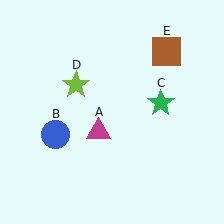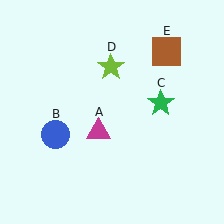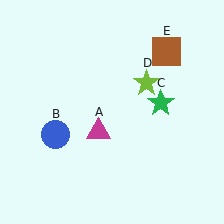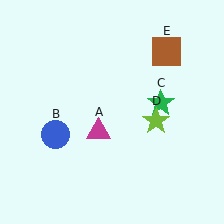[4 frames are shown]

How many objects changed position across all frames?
1 object changed position: lime star (object D).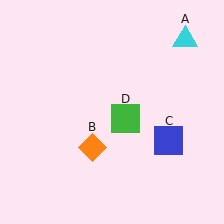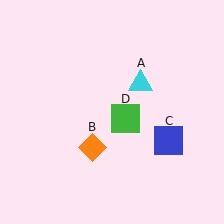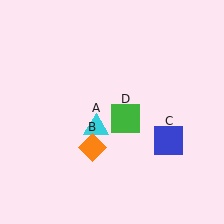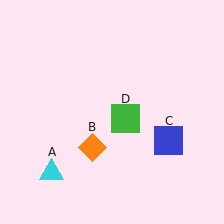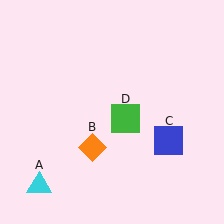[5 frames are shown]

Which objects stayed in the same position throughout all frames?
Orange diamond (object B) and blue square (object C) and green square (object D) remained stationary.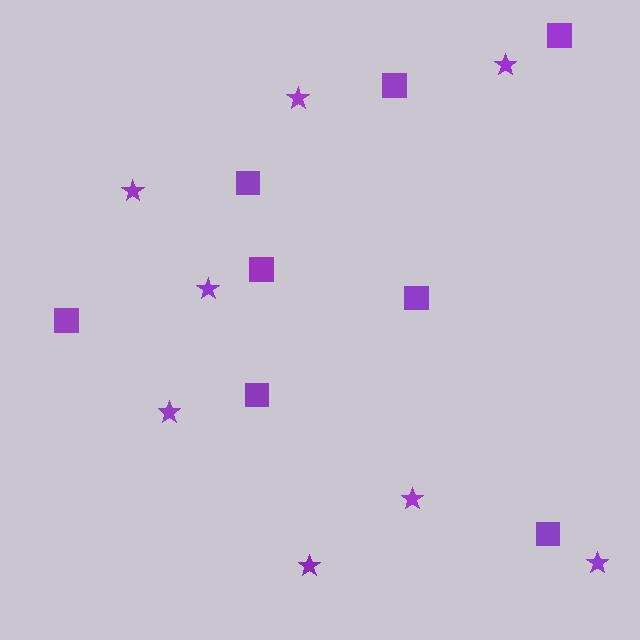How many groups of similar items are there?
There are 2 groups: one group of squares (8) and one group of stars (8).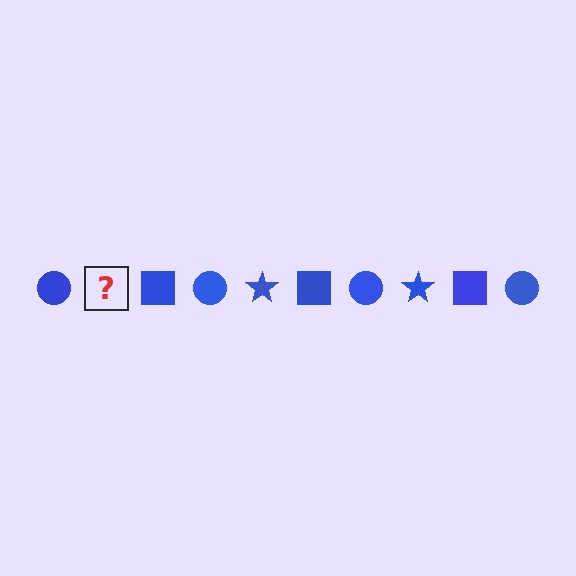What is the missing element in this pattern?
The missing element is a blue star.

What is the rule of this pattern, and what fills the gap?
The rule is that the pattern cycles through circle, star, square shapes in blue. The gap should be filled with a blue star.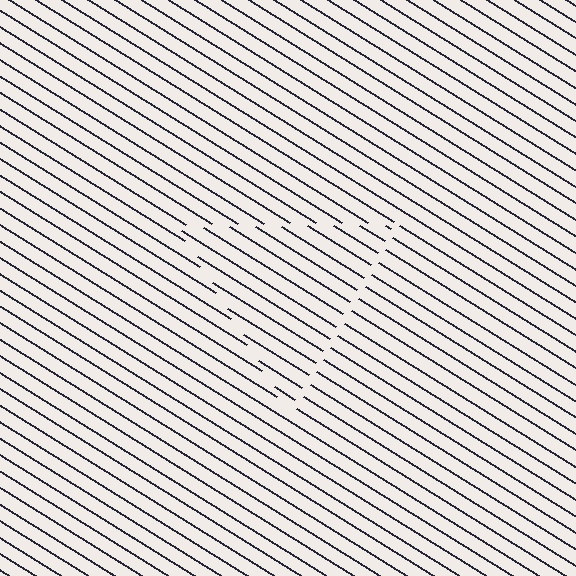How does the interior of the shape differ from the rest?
The interior of the shape contains the same grating, shifted by half a period — the contour is defined by the phase discontinuity where line-ends from the inner and outer gratings abut.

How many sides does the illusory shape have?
3 sides — the line-ends trace a triangle.